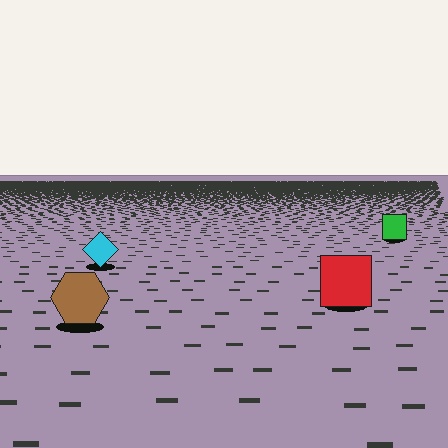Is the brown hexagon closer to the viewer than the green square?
Yes. The brown hexagon is closer — you can tell from the texture gradient: the ground texture is coarser near it.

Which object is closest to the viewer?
The brown hexagon is closest. The texture marks near it are larger and more spread out.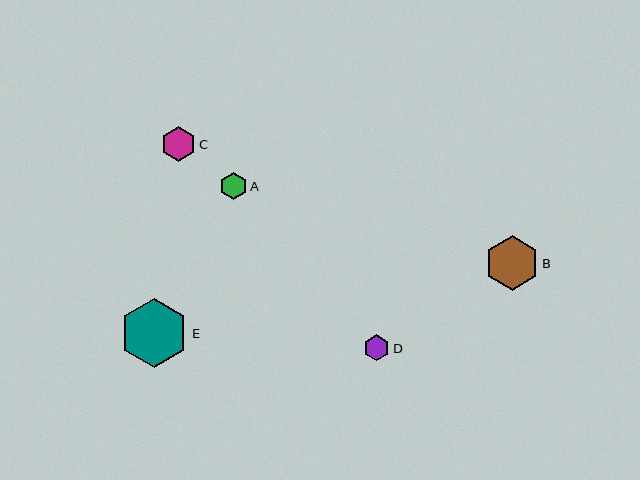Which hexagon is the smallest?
Hexagon D is the smallest with a size of approximately 26 pixels.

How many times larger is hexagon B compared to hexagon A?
Hexagon B is approximately 2.0 times the size of hexagon A.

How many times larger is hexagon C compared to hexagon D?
Hexagon C is approximately 1.3 times the size of hexagon D.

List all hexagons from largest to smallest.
From largest to smallest: E, B, C, A, D.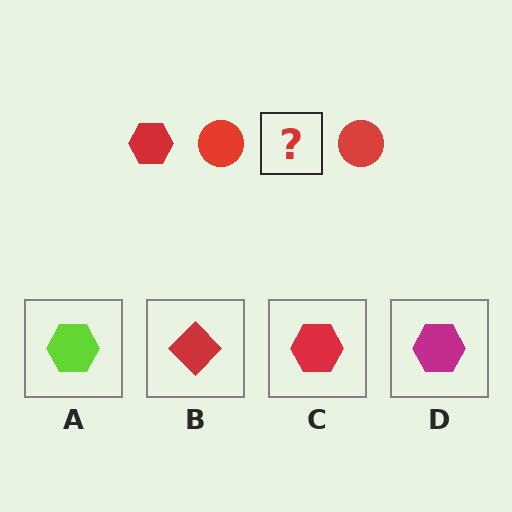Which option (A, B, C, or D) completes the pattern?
C.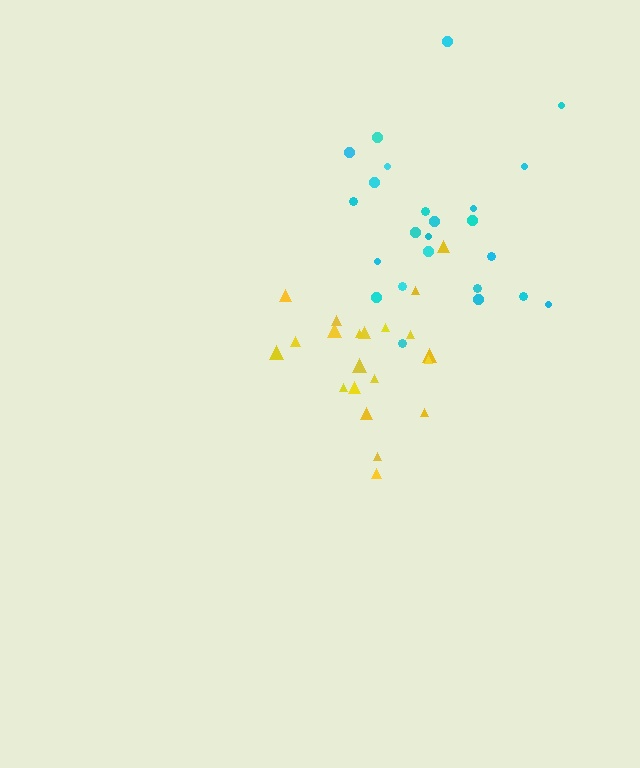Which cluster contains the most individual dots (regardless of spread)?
Cyan (24).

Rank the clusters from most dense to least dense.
yellow, cyan.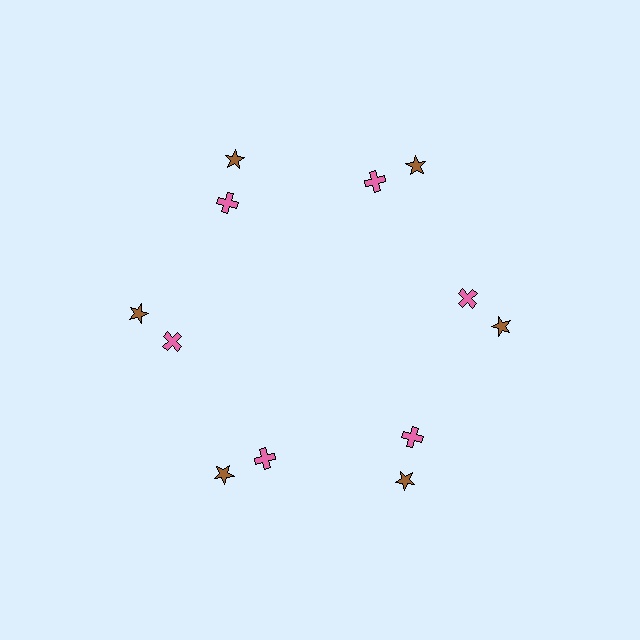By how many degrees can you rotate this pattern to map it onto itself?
The pattern maps onto itself every 60 degrees of rotation.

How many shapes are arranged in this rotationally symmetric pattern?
There are 12 shapes, arranged in 6 groups of 2.